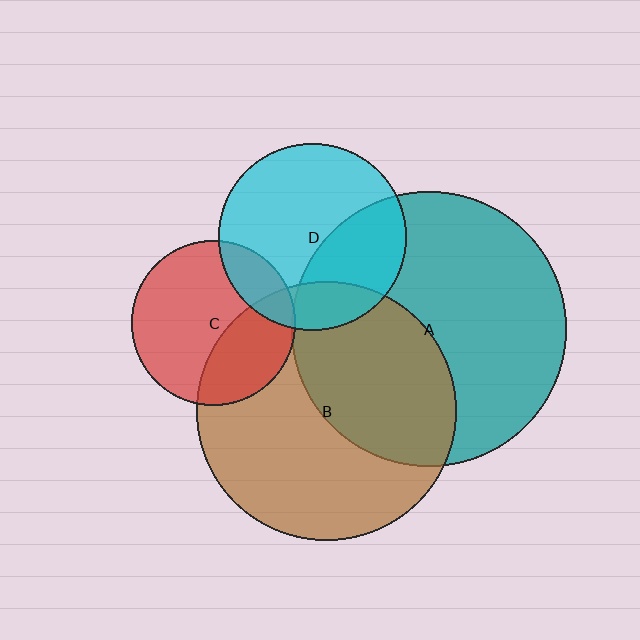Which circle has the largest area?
Circle A (teal).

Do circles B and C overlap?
Yes.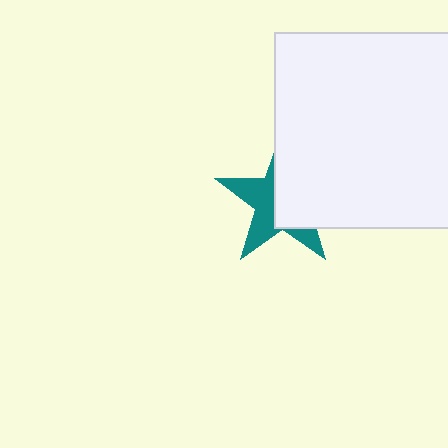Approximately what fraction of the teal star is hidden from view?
Roughly 55% of the teal star is hidden behind the white square.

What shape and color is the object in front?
The object in front is a white square.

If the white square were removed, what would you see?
You would see the complete teal star.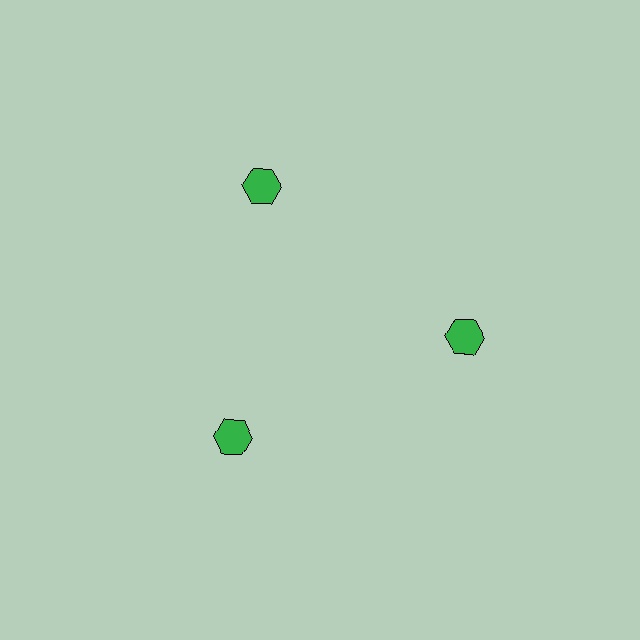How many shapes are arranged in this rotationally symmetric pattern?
There are 3 shapes, arranged in 3 groups of 1.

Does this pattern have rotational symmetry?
Yes, this pattern has 3-fold rotational symmetry. It looks the same after rotating 120 degrees around the center.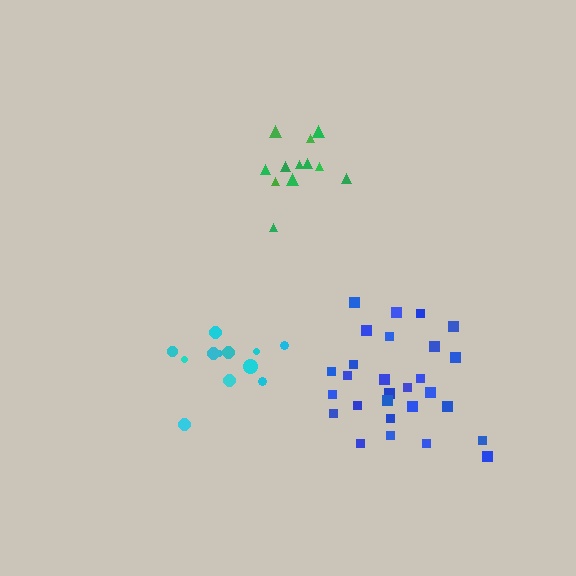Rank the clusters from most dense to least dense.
cyan, blue, green.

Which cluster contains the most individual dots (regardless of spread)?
Blue (28).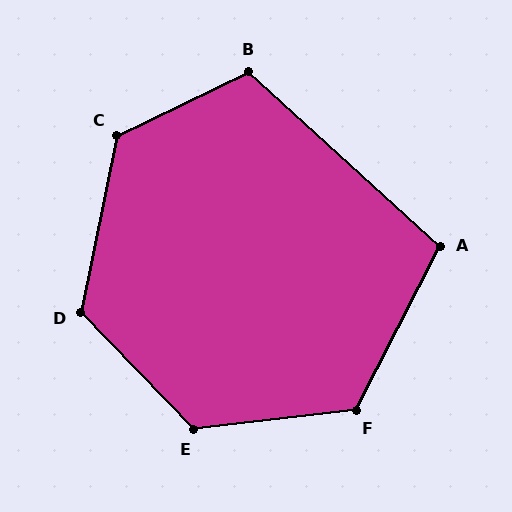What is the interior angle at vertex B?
Approximately 112 degrees (obtuse).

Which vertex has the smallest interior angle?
A, at approximately 105 degrees.